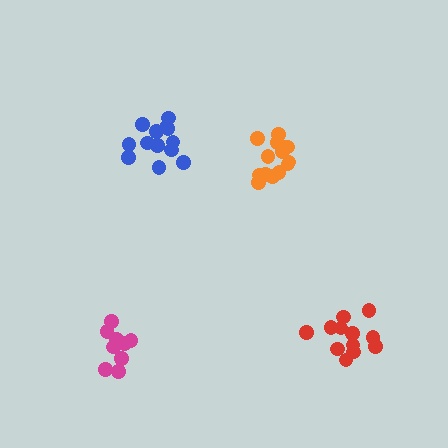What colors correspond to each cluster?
The clusters are colored: orange, magenta, red, blue.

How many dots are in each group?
Group 1: 14 dots, Group 2: 9 dots, Group 3: 12 dots, Group 4: 13 dots (48 total).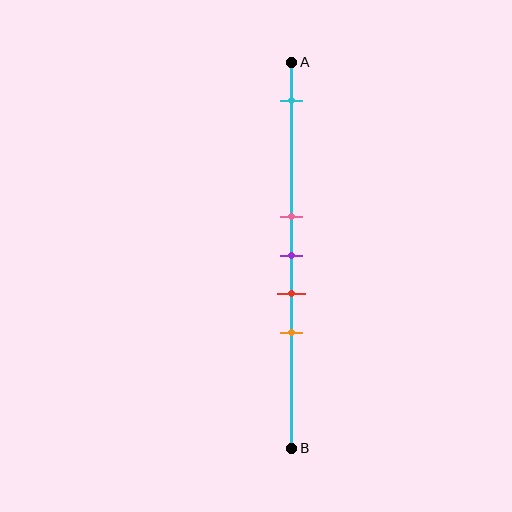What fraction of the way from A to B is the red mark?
The red mark is approximately 60% (0.6) of the way from A to B.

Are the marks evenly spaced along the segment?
No, the marks are not evenly spaced.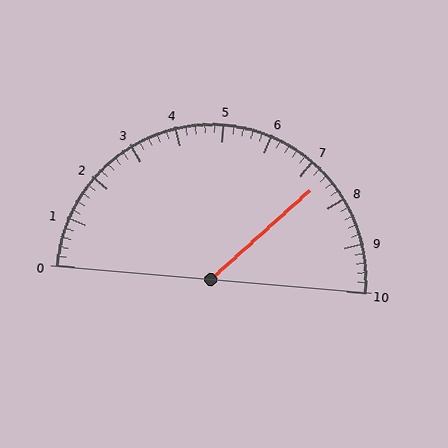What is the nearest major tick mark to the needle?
The nearest major tick mark is 7.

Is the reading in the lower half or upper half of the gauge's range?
The reading is in the upper half of the range (0 to 10).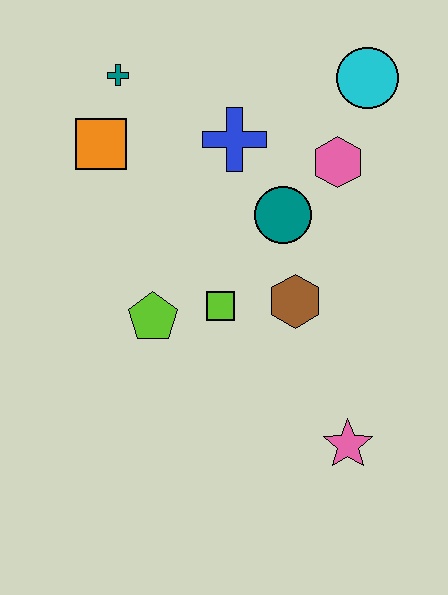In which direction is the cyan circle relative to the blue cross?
The cyan circle is to the right of the blue cross.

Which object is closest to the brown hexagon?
The lime square is closest to the brown hexagon.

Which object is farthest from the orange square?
The pink star is farthest from the orange square.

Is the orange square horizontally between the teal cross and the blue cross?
No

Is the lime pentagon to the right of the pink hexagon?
No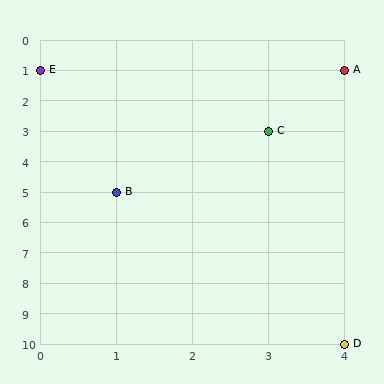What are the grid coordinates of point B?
Point B is at grid coordinates (1, 5).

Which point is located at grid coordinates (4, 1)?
Point A is at (4, 1).